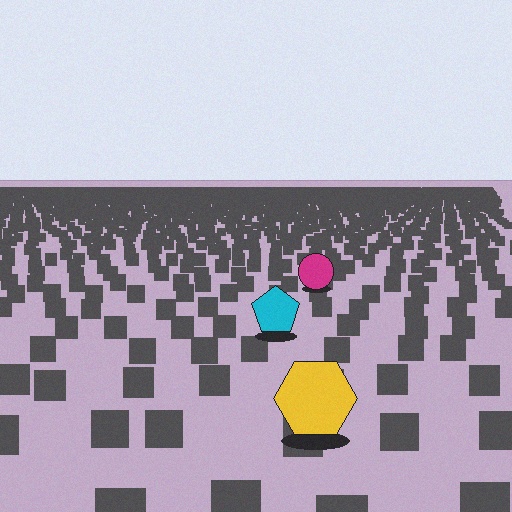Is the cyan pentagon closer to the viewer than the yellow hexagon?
No. The yellow hexagon is closer — you can tell from the texture gradient: the ground texture is coarser near it.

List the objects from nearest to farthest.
From nearest to farthest: the yellow hexagon, the cyan pentagon, the magenta circle.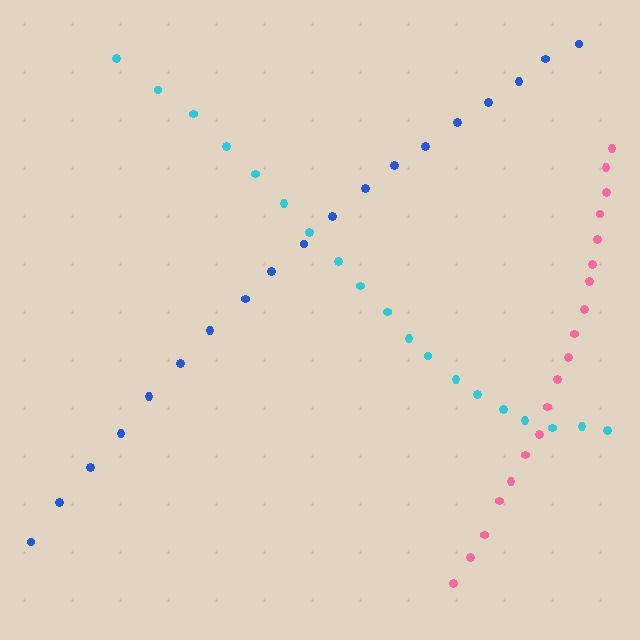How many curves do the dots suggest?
There are 3 distinct paths.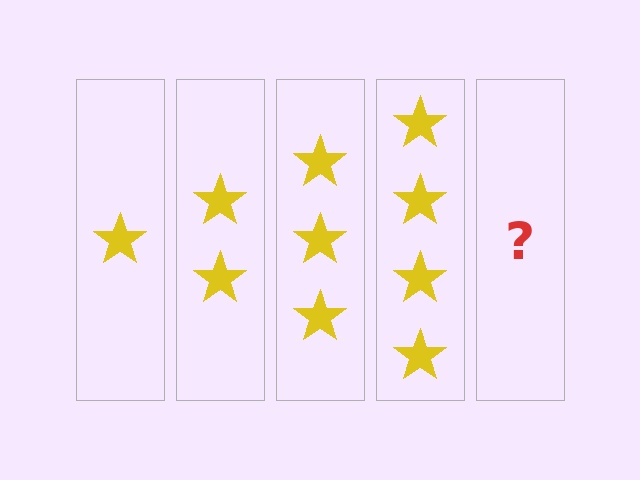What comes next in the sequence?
The next element should be 5 stars.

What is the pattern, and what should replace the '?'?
The pattern is that each step adds one more star. The '?' should be 5 stars.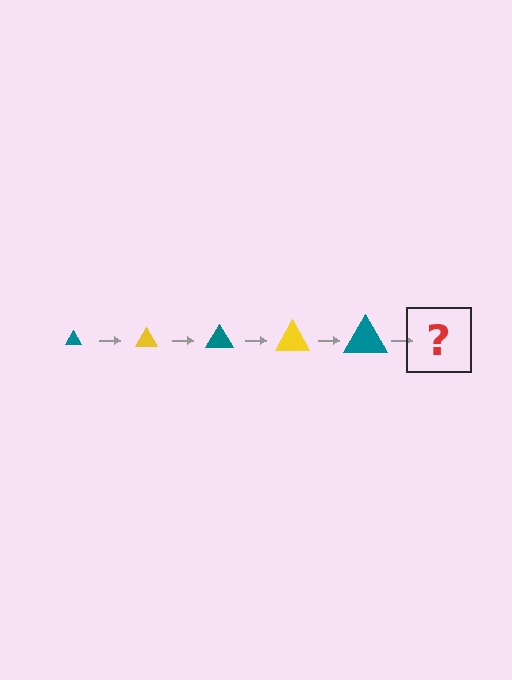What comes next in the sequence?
The next element should be a yellow triangle, larger than the previous one.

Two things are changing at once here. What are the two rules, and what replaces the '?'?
The two rules are that the triangle grows larger each step and the color cycles through teal and yellow. The '?' should be a yellow triangle, larger than the previous one.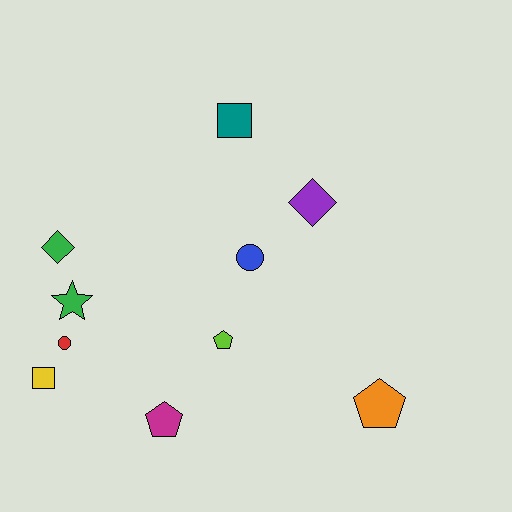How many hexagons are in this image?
There are no hexagons.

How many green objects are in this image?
There are 2 green objects.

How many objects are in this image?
There are 10 objects.